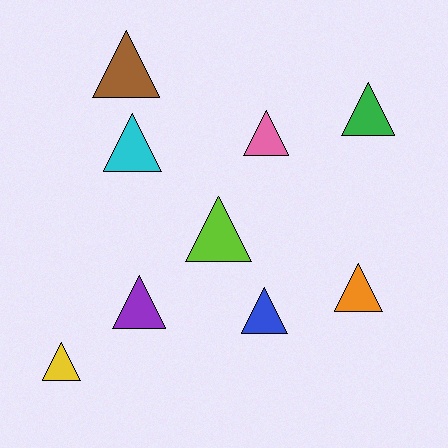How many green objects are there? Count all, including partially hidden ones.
There is 1 green object.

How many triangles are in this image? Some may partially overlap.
There are 9 triangles.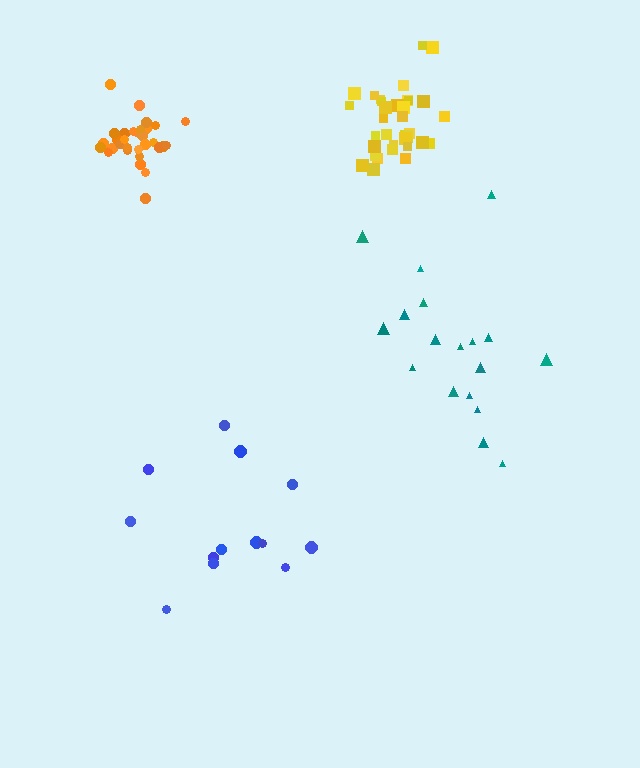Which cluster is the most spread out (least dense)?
Blue.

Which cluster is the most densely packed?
Orange.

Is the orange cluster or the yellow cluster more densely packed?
Orange.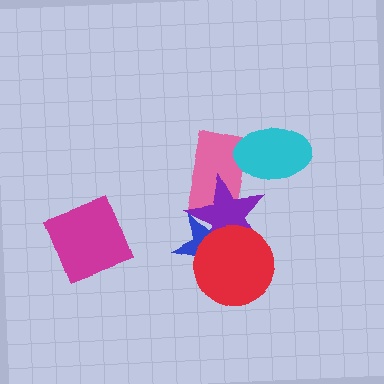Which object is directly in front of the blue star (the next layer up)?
The purple star is directly in front of the blue star.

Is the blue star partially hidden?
Yes, it is partially covered by another shape.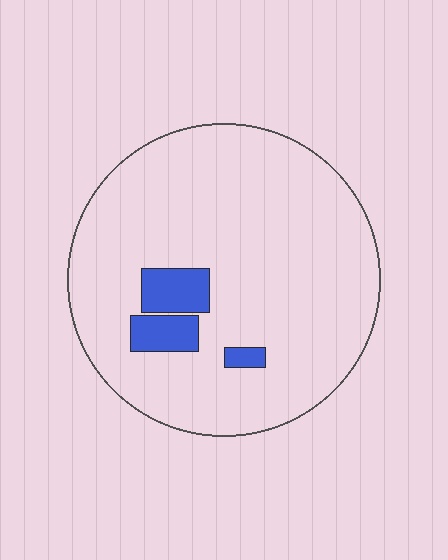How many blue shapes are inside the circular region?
3.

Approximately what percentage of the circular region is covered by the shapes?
Approximately 10%.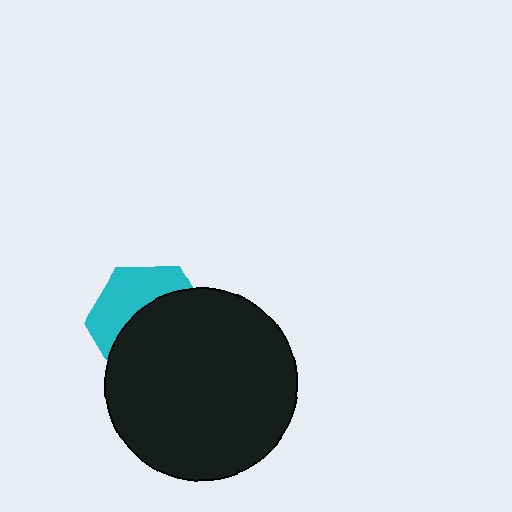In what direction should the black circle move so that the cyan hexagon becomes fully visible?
The black circle should move down. That is the shortest direction to clear the overlap and leave the cyan hexagon fully visible.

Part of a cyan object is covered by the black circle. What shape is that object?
It is a hexagon.